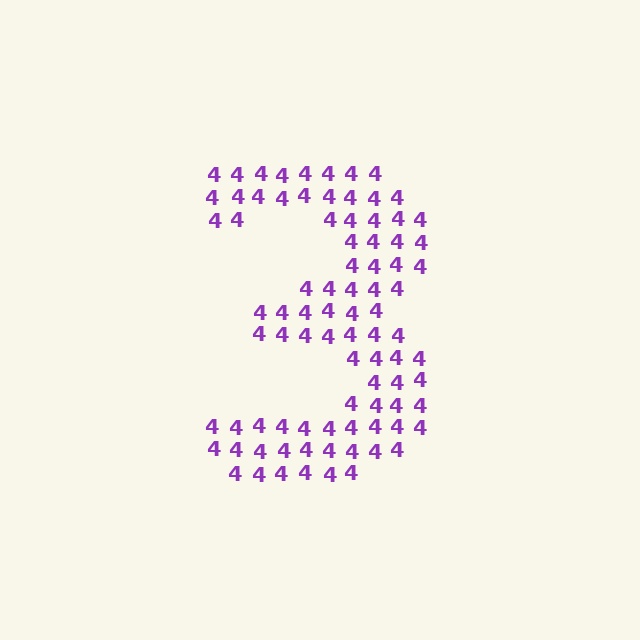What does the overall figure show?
The overall figure shows the digit 3.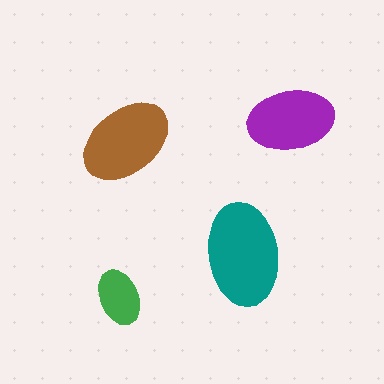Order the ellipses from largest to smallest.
the teal one, the brown one, the purple one, the green one.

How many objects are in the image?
There are 4 objects in the image.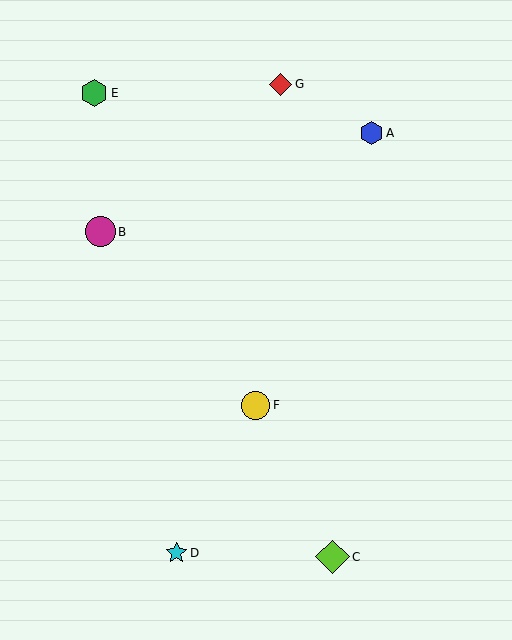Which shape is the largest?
The lime diamond (labeled C) is the largest.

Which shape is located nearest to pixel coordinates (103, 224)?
The magenta circle (labeled B) at (100, 232) is nearest to that location.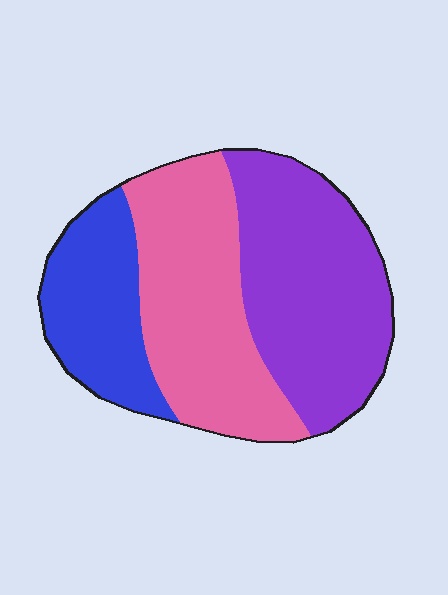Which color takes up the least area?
Blue, at roughly 20%.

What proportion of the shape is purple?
Purple covers about 40% of the shape.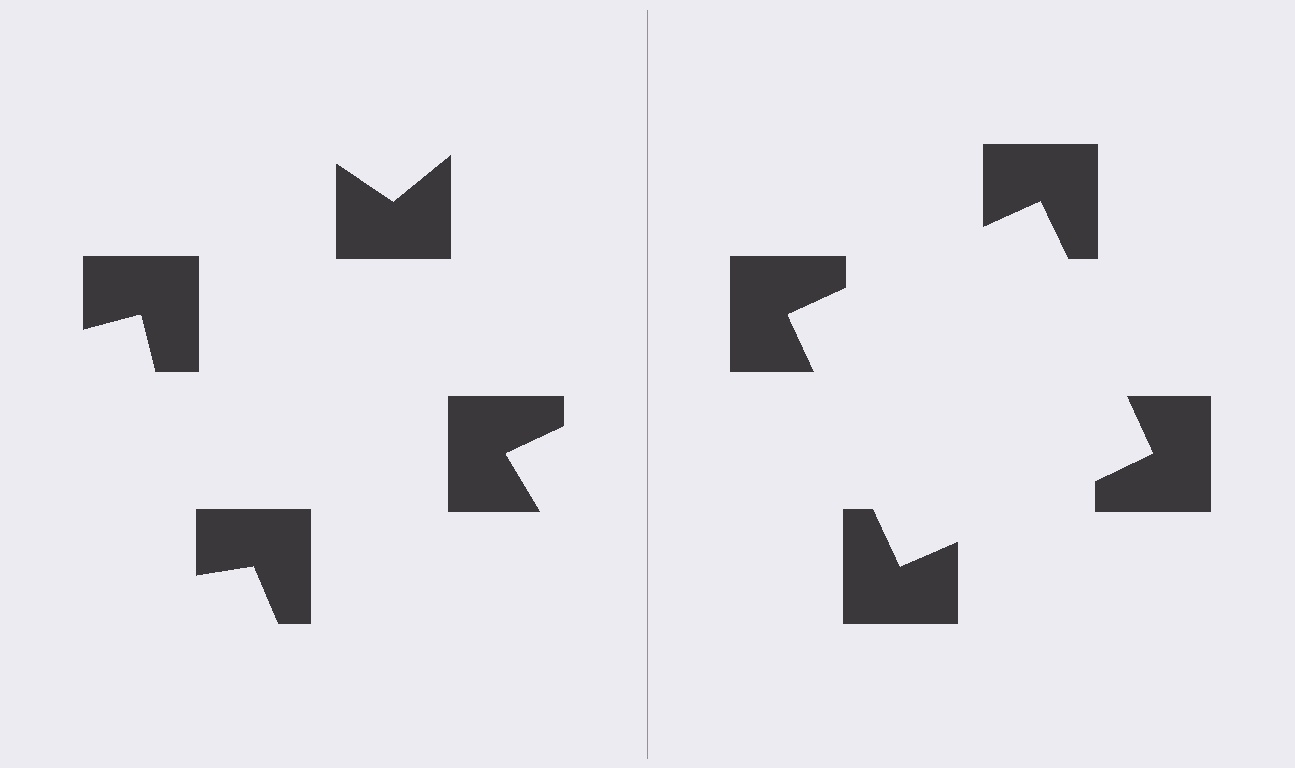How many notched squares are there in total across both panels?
8 — 4 on each side.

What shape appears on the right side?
An illusory square.